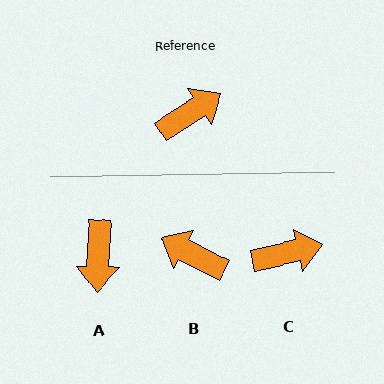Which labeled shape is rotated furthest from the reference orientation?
A, about 126 degrees away.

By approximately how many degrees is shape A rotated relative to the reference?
Approximately 126 degrees clockwise.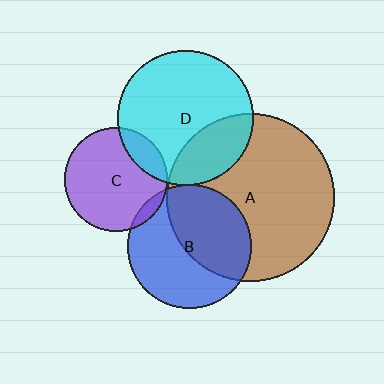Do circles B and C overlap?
Yes.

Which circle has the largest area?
Circle A (brown).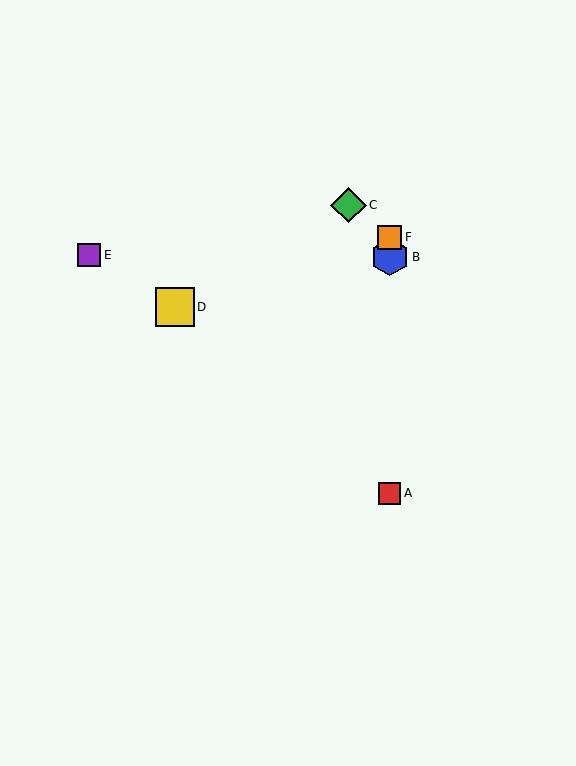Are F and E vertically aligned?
No, F is at x≈390 and E is at x≈89.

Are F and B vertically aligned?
Yes, both are at x≈390.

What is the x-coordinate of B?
Object B is at x≈390.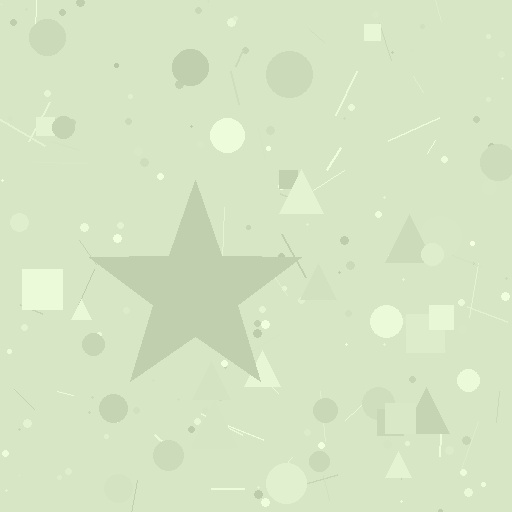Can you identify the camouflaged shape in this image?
The camouflaged shape is a star.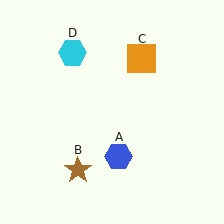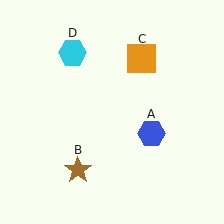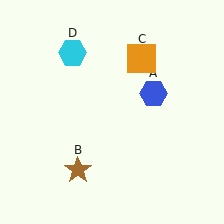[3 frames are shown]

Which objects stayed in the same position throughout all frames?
Brown star (object B) and orange square (object C) and cyan hexagon (object D) remained stationary.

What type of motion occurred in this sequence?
The blue hexagon (object A) rotated counterclockwise around the center of the scene.